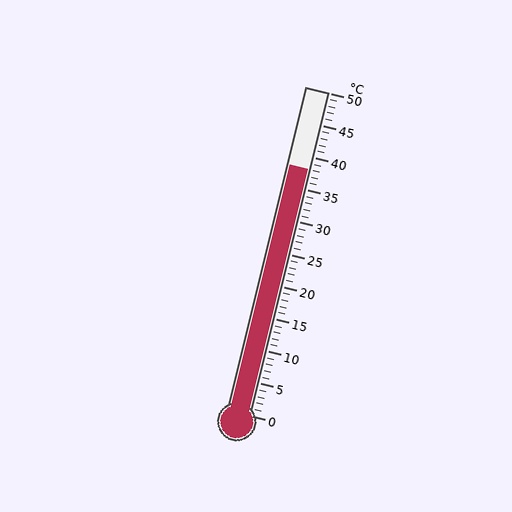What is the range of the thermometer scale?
The thermometer scale ranges from 0°C to 50°C.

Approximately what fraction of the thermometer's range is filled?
The thermometer is filled to approximately 75% of its range.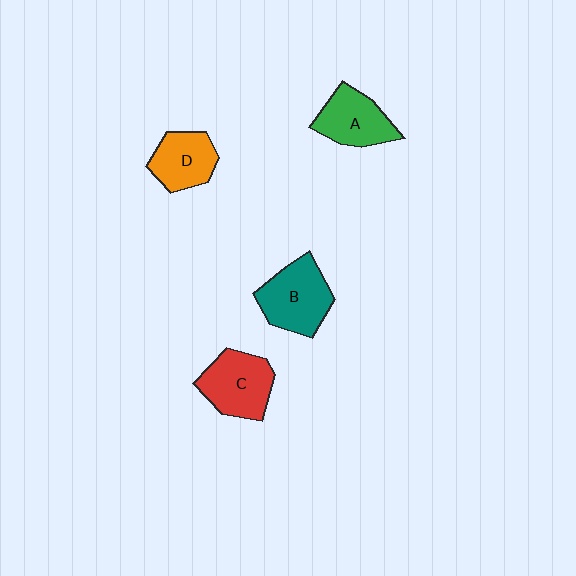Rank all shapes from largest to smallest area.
From largest to smallest: B (teal), C (red), A (green), D (orange).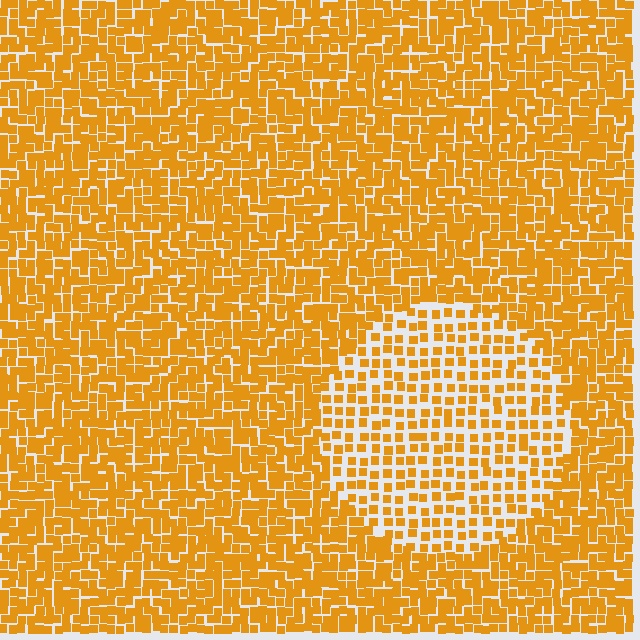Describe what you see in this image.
The image contains small orange elements arranged at two different densities. A circle-shaped region is visible where the elements are less densely packed than the surrounding area.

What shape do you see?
I see a circle.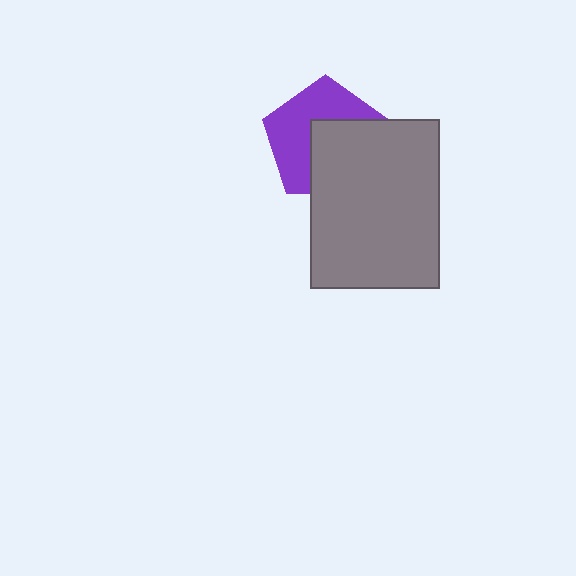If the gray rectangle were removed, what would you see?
You would see the complete purple pentagon.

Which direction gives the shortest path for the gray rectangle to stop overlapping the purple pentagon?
Moving toward the lower-right gives the shortest separation.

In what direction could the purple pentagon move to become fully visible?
The purple pentagon could move toward the upper-left. That would shift it out from behind the gray rectangle entirely.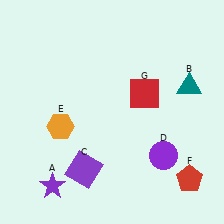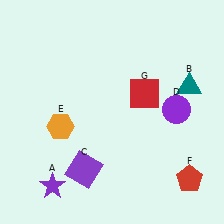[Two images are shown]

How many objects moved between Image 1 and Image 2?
1 object moved between the two images.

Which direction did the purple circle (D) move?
The purple circle (D) moved up.